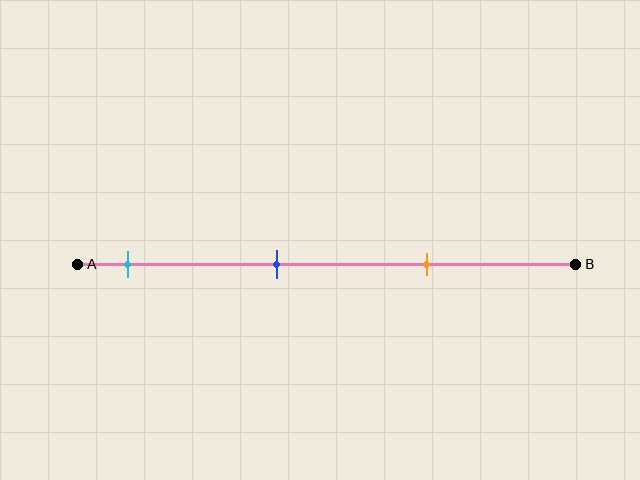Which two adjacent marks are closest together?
The blue and orange marks are the closest adjacent pair.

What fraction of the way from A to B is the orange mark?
The orange mark is approximately 70% (0.7) of the way from A to B.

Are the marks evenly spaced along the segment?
Yes, the marks are approximately evenly spaced.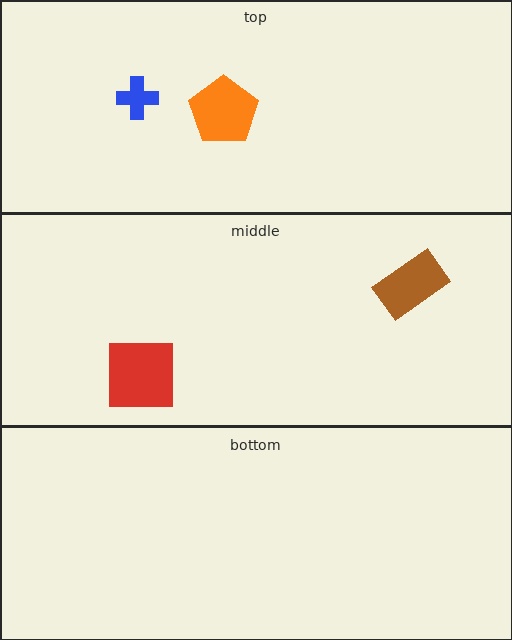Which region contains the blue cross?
The top region.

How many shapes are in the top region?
2.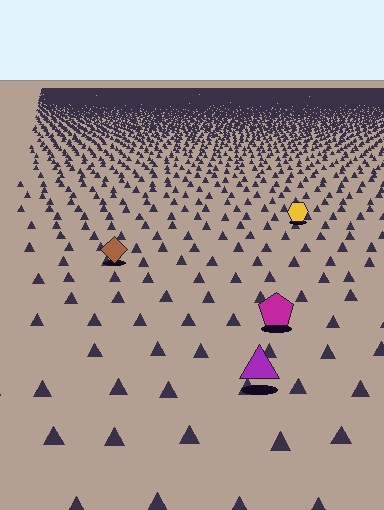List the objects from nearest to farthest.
From nearest to farthest: the purple triangle, the magenta pentagon, the brown diamond, the yellow hexagon.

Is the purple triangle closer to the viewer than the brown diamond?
Yes. The purple triangle is closer — you can tell from the texture gradient: the ground texture is coarser near it.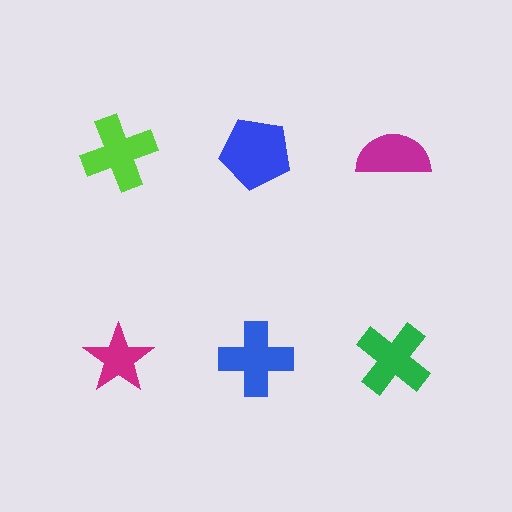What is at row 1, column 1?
A lime cross.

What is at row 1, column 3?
A magenta semicircle.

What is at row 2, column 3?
A green cross.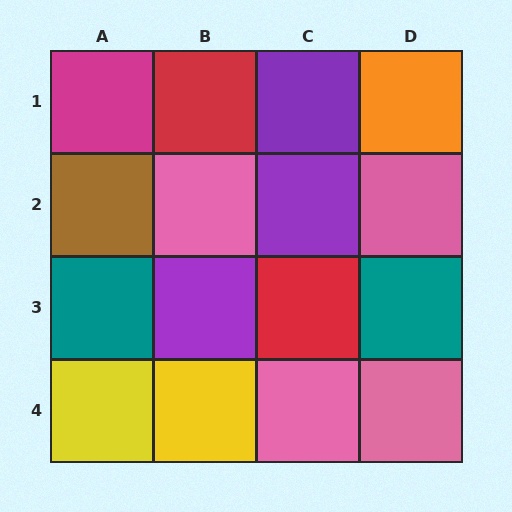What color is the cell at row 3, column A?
Teal.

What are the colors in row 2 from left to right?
Brown, pink, purple, pink.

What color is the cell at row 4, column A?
Yellow.